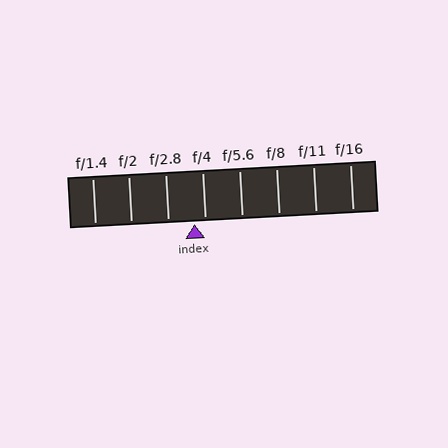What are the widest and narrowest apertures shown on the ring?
The widest aperture shown is f/1.4 and the narrowest is f/16.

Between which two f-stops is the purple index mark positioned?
The index mark is between f/2.8 and f/4.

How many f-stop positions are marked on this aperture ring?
There are 8 f-stop positions marked.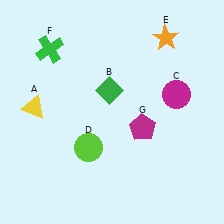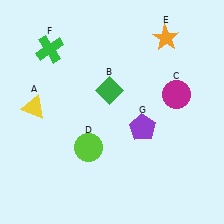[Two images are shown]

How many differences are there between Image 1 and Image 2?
There is 1 difference between the two images.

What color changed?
The pentagon (G) changed from magenta in Image 1 to purple in Image 2.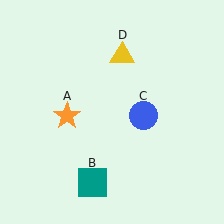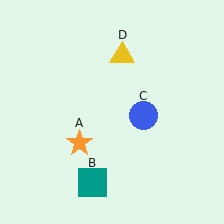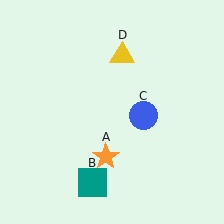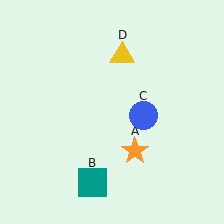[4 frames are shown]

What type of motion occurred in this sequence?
The orange star (object A) rotated counterclockwise around the center of the scene.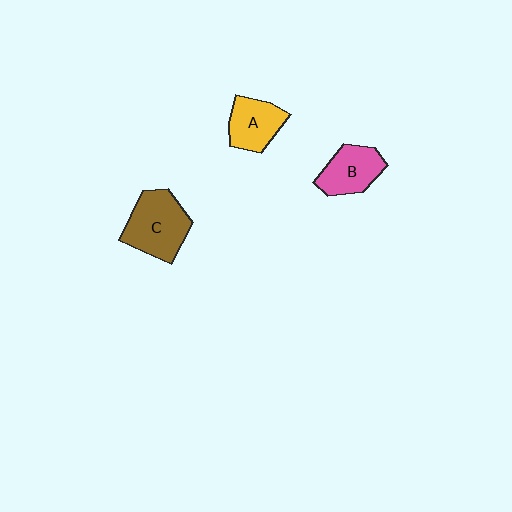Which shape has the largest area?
Shape C (brown).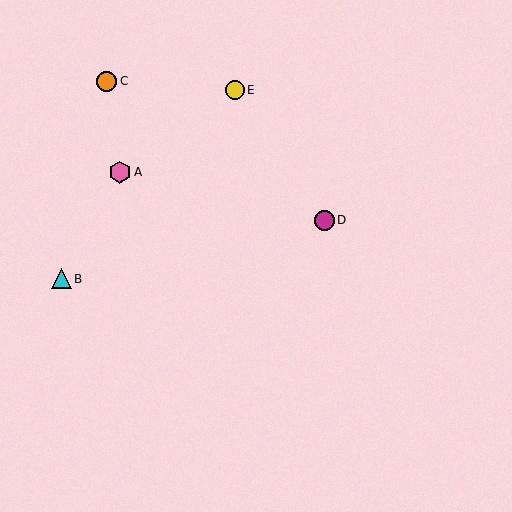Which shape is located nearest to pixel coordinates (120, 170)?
The pink hexagon (labeled A) at (120, 172) is nearest to that location.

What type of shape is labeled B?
Shape B is a cyan triangle.